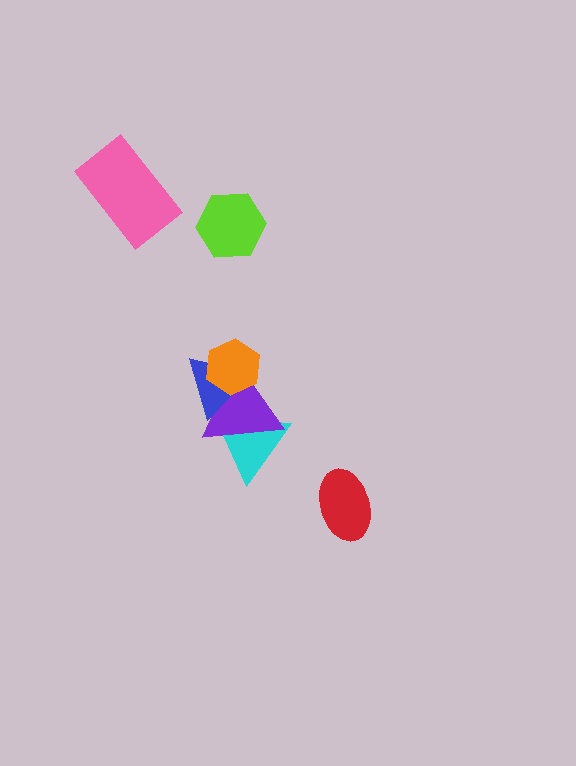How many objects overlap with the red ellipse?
0 objects overlap with the red ellipse.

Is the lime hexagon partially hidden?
No, no other shape covers it.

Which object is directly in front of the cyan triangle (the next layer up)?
The purple triangle is directly in front of the cyan triangle.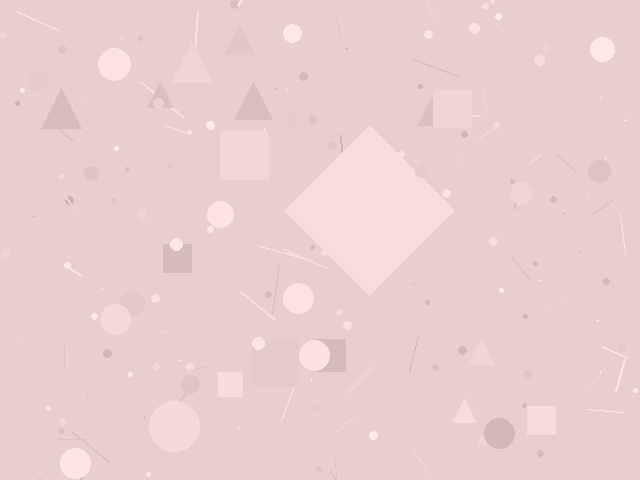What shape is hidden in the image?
A diamond is hidden in the image.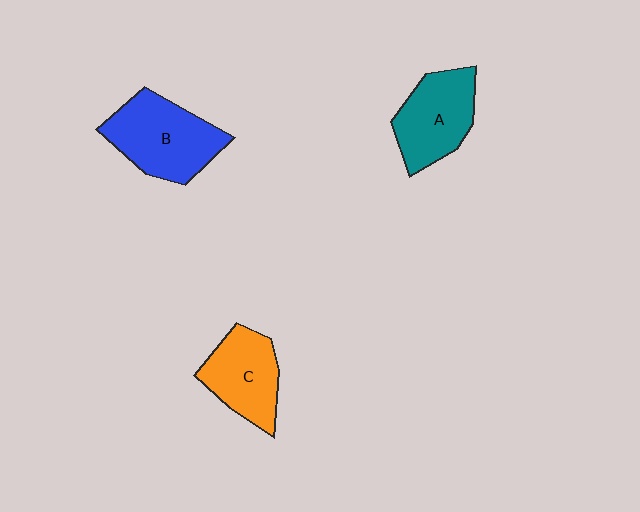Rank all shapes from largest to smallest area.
From largest to smallest: B (blue), A (teal), C (orange).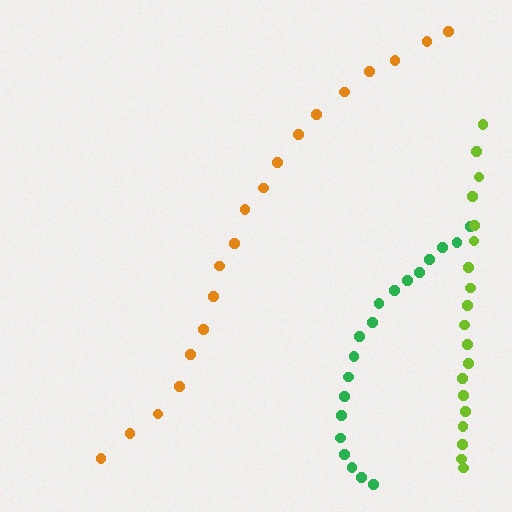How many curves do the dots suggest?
There are 3 distinct paths.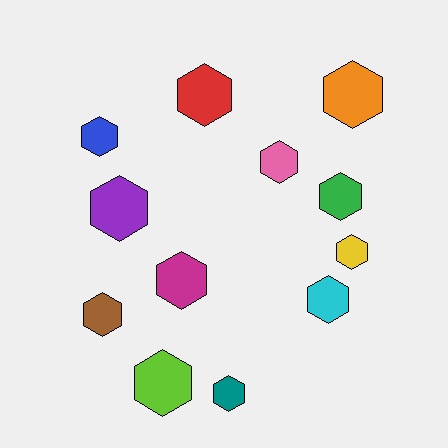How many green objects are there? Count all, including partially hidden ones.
There is 1 green object.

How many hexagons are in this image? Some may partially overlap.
There are 12 hexagons.